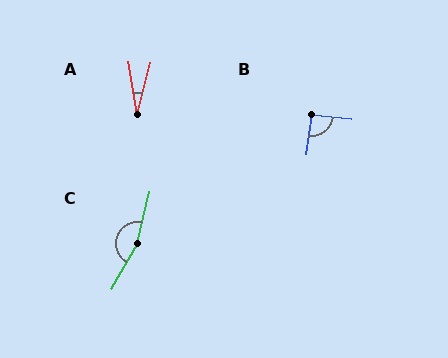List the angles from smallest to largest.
A (24°), B (91°), C (163°).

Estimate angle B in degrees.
Approximately 91 degrees.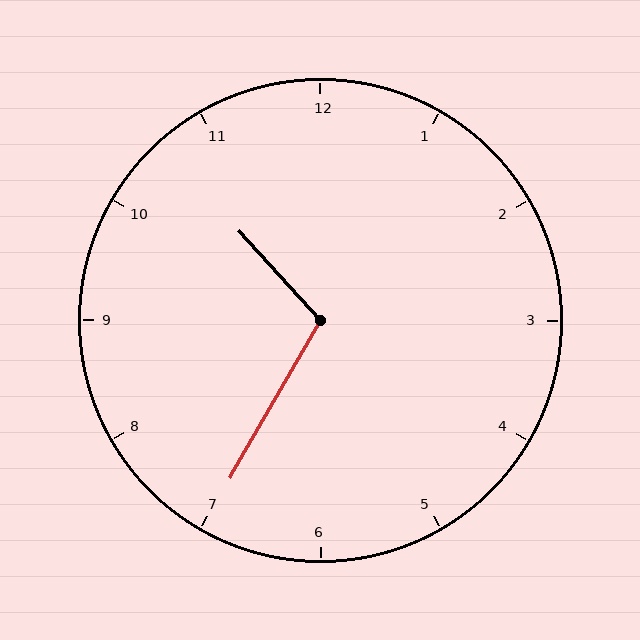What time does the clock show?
10:35.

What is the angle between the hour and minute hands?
Approximately 108 degrees.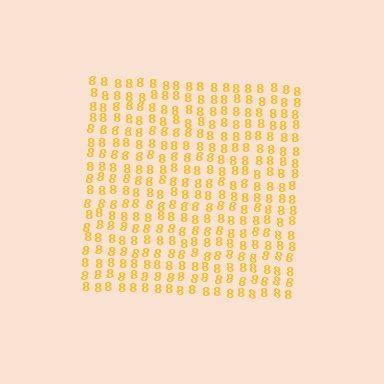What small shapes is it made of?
It is made of small digit 8's.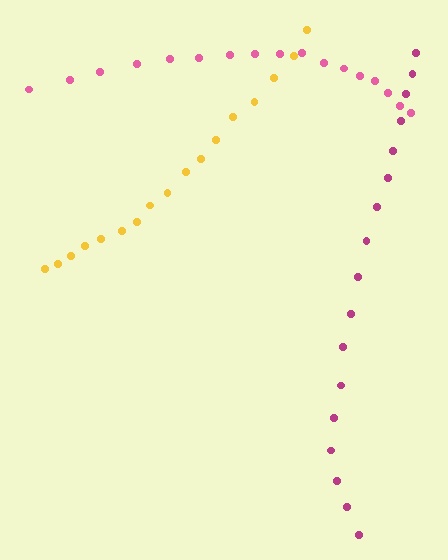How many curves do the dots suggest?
There are 3 distinct paths.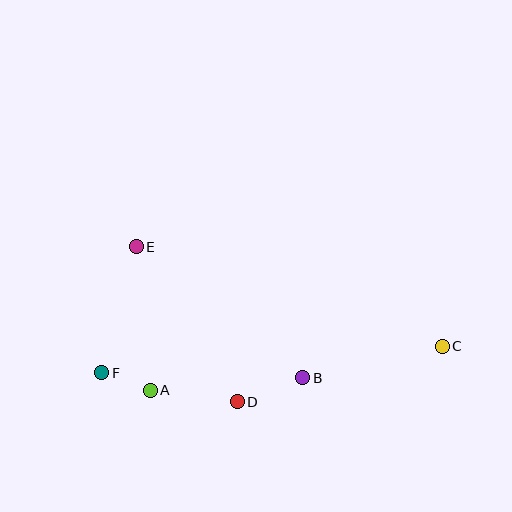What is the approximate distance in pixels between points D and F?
The distance between D and F is approximately 138 pixels.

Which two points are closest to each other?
Points A and F are closest to each other.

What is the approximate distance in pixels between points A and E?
The distance between A and E is approximately 144 pixels.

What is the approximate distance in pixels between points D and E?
The distance between D and E is approximately 185 pixels.